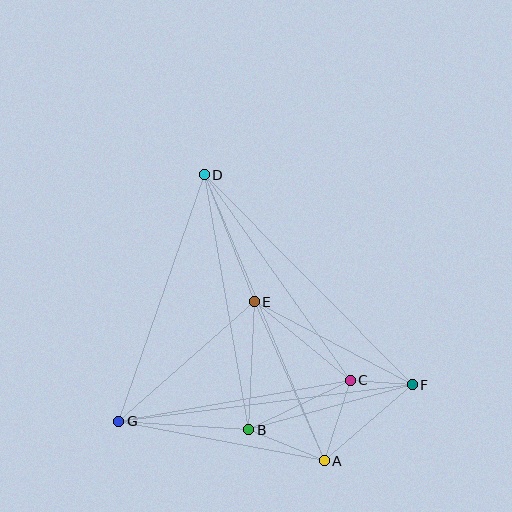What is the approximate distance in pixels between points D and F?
The distance between D and F is approximately 295 pixels.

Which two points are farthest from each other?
Points A and D are farthest from each other.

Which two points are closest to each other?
Points C and F are closest to each other.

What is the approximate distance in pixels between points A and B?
The distance between A and B is approximately 82 pixels.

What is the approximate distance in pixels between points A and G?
The distance between A and G is approximately 209 pixels.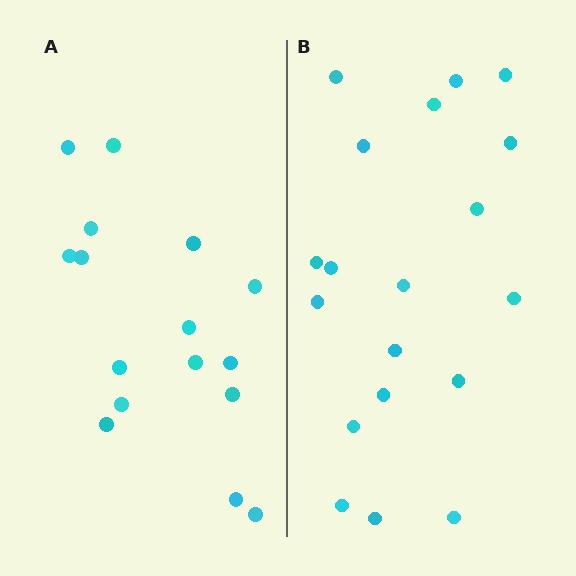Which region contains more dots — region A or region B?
Region B (the right region) has more dots.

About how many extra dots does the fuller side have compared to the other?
Region B has just a few more — roughly 2 or 3 more dots than region A.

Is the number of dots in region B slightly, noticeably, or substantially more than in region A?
Region B has only slightly more — the two regions are fairly close. The ratio is roughly 1.2 to 1.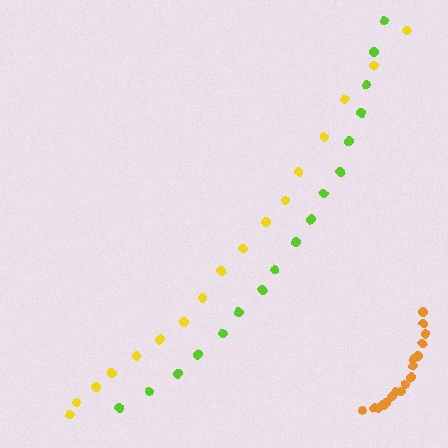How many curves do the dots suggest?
There are 3 distinct paths.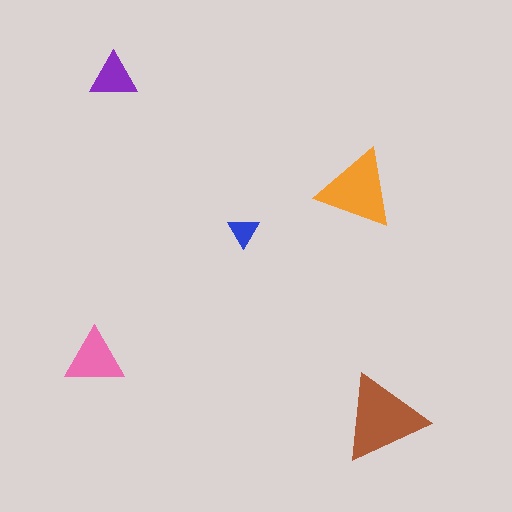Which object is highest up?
The purple triangle is topmost.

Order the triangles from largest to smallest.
the brown one, the orange one, the pink one, the purple one, the blue one.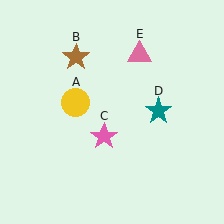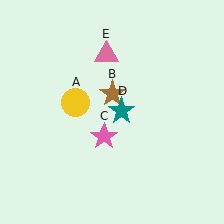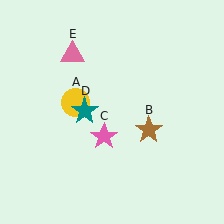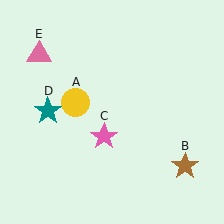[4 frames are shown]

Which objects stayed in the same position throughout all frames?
Yellow circle (object A) and pink star (object C) remained stationary.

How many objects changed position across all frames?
3 objects changed position: brown star (object B), teal star (object D), pink triangle (object E).